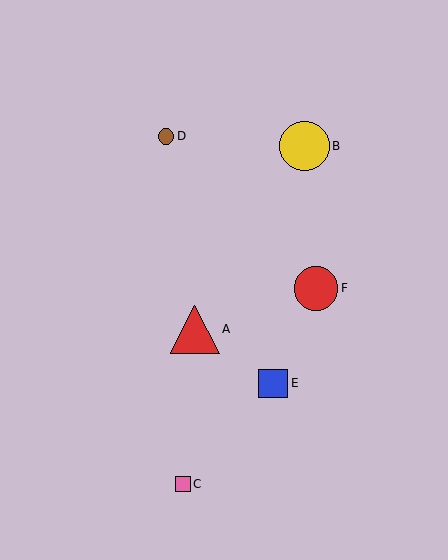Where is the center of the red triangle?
The center of the red triangle is at (195, 329).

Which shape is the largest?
The yellow circle (labeled B) is the largest.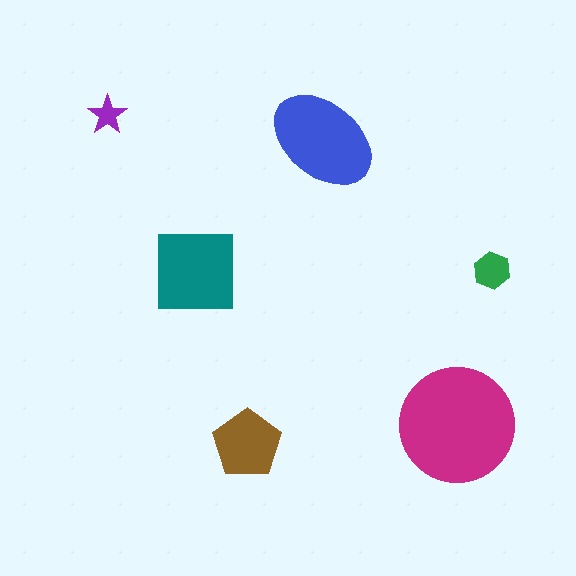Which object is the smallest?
The purple star.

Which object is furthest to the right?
The green hexagon is rightmost.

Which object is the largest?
The magenta circle.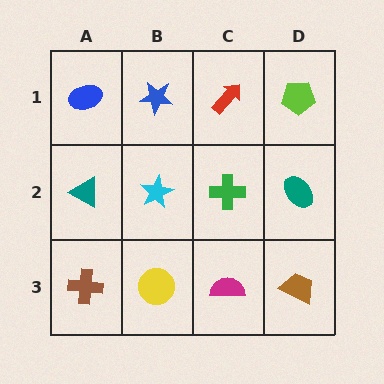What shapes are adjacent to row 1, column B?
A cyan star (row 2, column B), a blue ellipse (row 1, column A), a red arrow (row 1, column C).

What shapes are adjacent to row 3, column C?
A green cross (row 2, column C), a yellow circle (row 3, column B), a brown trapezoid (row 3, column D).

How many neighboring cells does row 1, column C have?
3.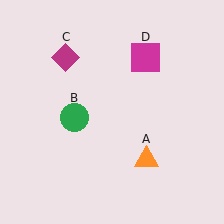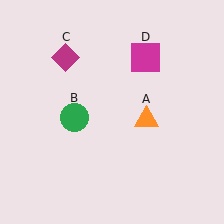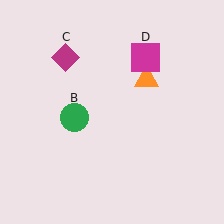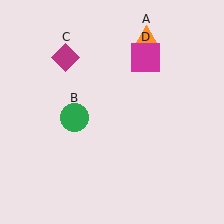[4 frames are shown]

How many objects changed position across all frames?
1 object changed position: orange triangle (object A).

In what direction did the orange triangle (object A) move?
The orange triangle (object A) moved up.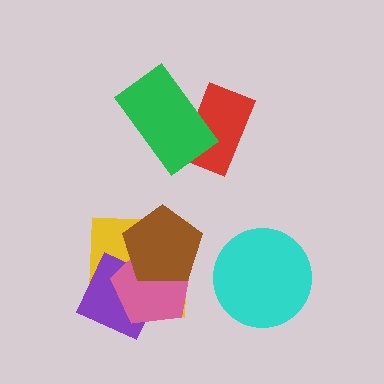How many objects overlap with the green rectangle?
1 object overlaps with the green rectangle.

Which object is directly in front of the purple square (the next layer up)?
The pink pentagon is directly in front of the purple square.